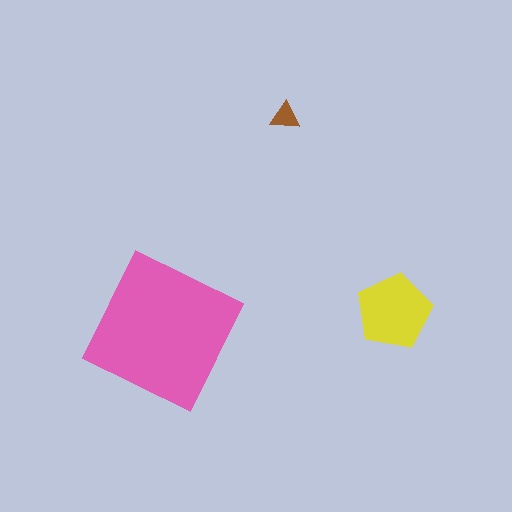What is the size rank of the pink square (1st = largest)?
1st.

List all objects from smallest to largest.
The brown triangle, the yellow pentagon, the pink square.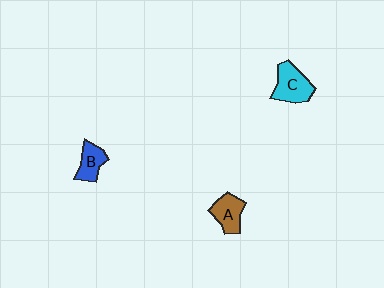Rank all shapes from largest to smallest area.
From largest to smallest: C (cyan), A (brown), B (blue).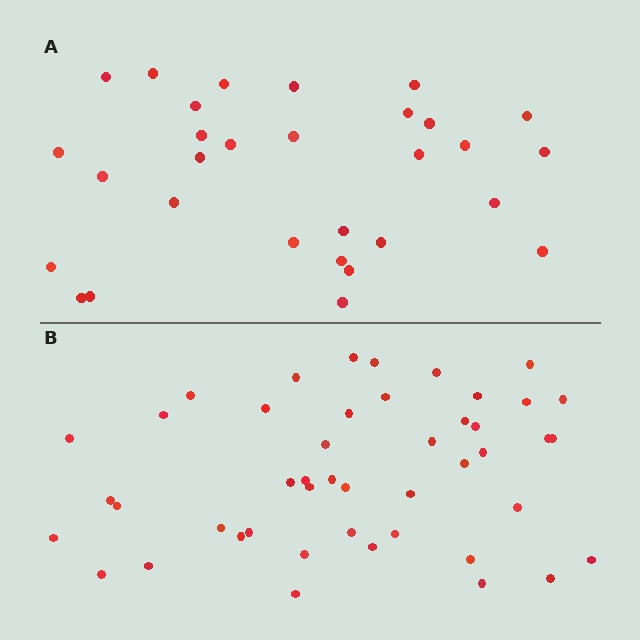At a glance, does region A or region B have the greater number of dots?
Region B (the bottom region) has more dots.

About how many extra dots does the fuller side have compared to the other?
Region B has approximately 15 more dots than region A.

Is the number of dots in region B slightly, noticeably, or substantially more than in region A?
Region B has substantially more. The ratio is roughly 1.5 to 1.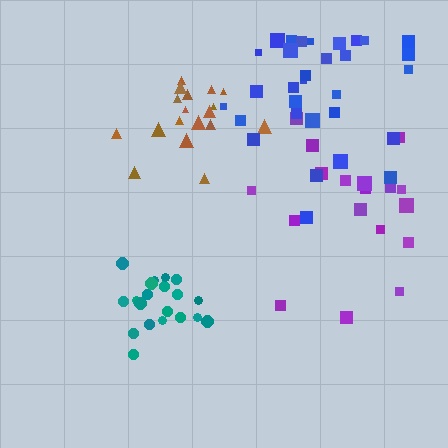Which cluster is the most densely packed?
Teal.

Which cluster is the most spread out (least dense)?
Purple.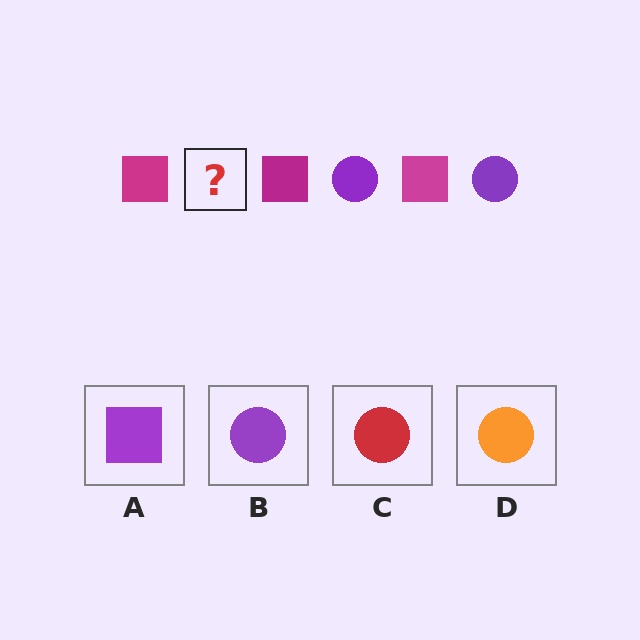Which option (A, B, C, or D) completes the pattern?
B.